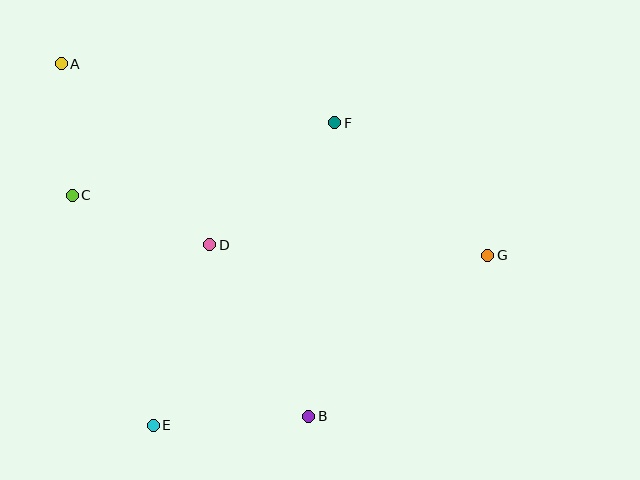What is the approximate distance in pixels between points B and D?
The distance between B and D is approximately 198 pixels.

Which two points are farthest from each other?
Points A and G are farthest from each other.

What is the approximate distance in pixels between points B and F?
The distance between B and F is approximately 295 pixels.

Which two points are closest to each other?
Points A and C are closest to each other.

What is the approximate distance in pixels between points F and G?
The distance between F and G is approximately 203 pixels.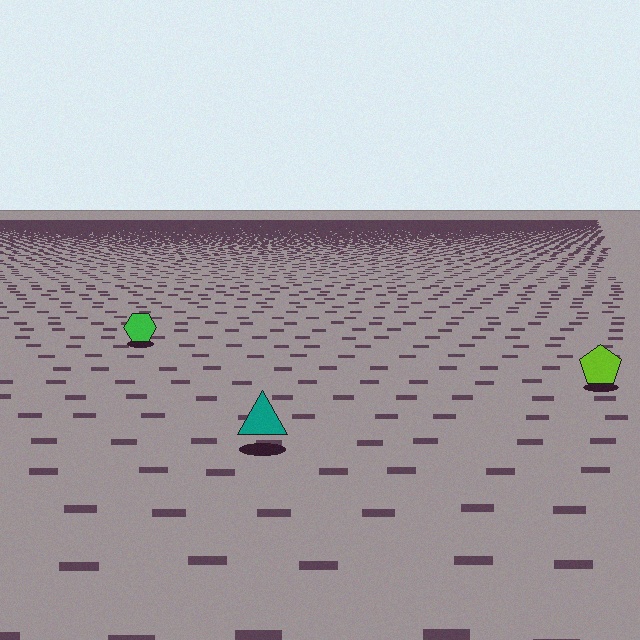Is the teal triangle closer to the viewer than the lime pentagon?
Yes. The teal triangle is closer — you can tell from the texture gradient: the ground texture is coarser near it.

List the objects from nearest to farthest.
From nearest to farthest: the teal triangle, the lime pentagon, the green hexagon.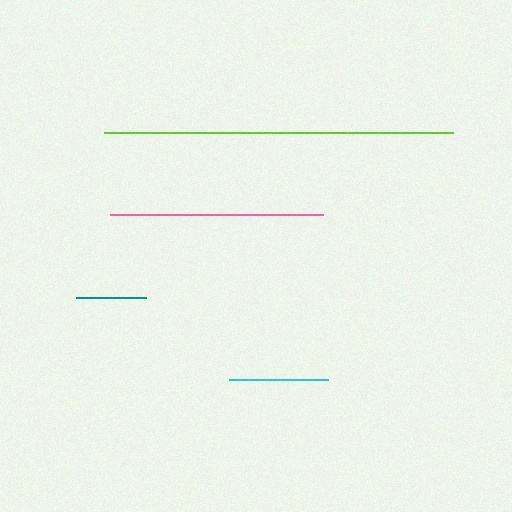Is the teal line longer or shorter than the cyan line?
The cyan line is longer than the teal line.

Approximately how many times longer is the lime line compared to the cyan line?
The lime line is approximately 3.6 times the length of the cyan line.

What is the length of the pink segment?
The pink segment is approximately 213 pixels long.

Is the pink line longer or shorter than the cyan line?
The pink line is longer than the cyan line.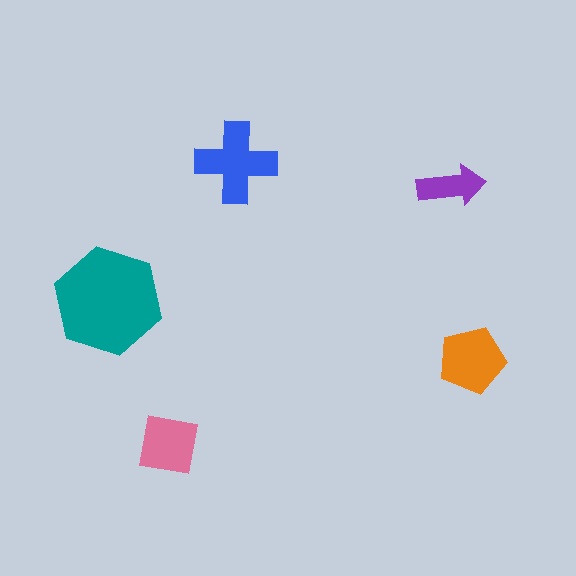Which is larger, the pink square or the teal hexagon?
The teal hexagon.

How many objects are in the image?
There are 5 objects in the image.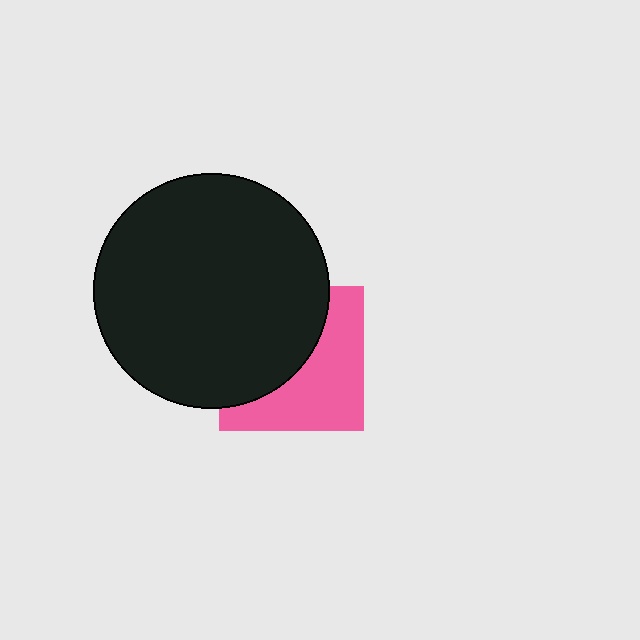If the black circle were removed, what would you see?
You would see the complete pink square.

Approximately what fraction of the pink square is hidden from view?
Roughly 51% of the pink square is hidden behind the black circle.